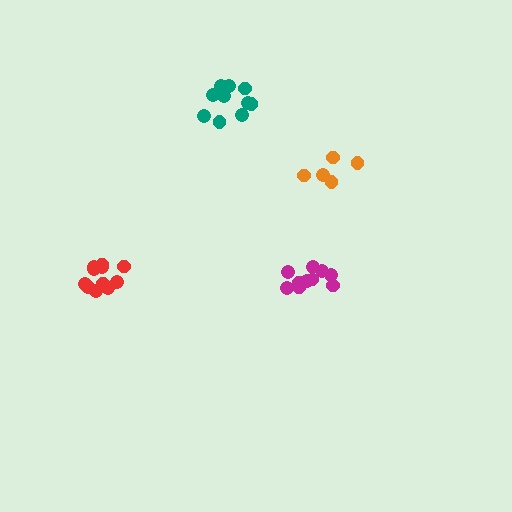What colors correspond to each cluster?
The clusters are colored: teal, magenta, red, orange.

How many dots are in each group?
Group 1: 11 dots, Group 2: 10 dots, Group 3: 11 dots, Group 4: 5 dots (37 total).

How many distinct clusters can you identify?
There are 4 distinct clusters.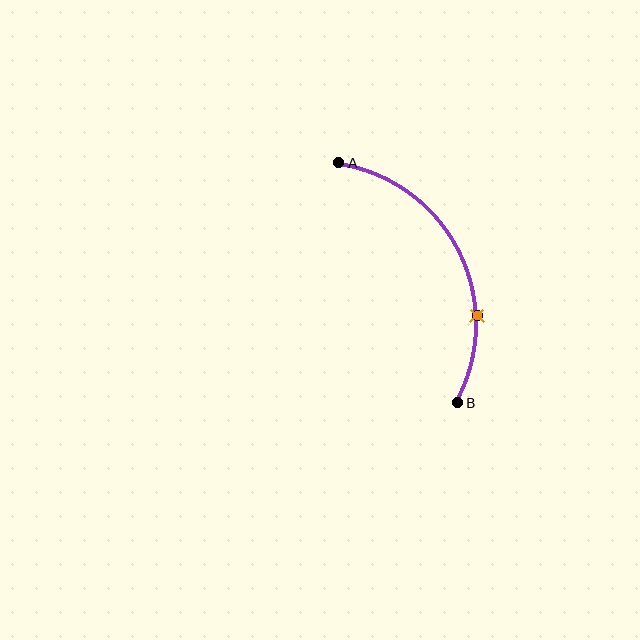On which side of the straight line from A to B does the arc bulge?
The arc bulges to the right of the straight line connecting A and B.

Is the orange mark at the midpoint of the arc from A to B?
No. The orange mark lies on the arc but is closer to endpoint B. The arc midpoint would be at the point on the curve equidistant along the arc from both A and B.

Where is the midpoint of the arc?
The arc midpoint is the point on the curve farthest from the straight line joining A and B. It sits to the right of that line.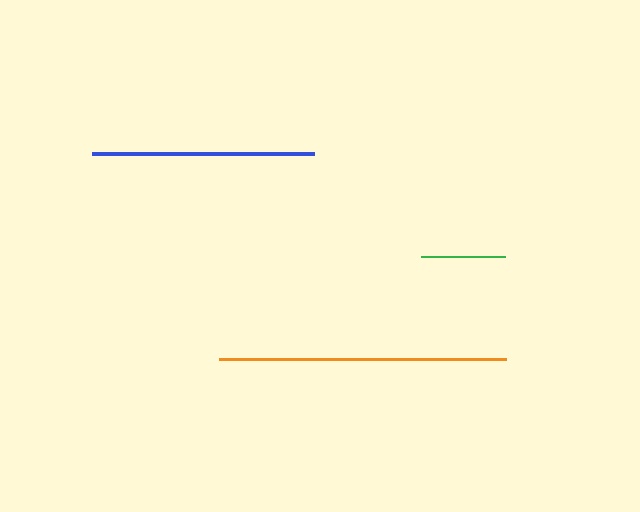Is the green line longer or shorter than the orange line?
The orange line is longer than the green line.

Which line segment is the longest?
The orange line is the longest at approximately 288 pixels.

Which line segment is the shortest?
The green line is the shortest at approximately 84 pixels.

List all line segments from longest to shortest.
From longest to shortest: orange, blue, green.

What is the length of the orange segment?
The orange segment is approximately 288 pixels long.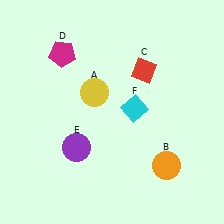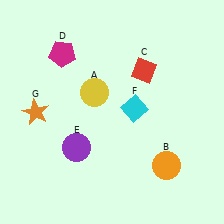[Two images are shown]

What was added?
An orange star (G) was added in Image 2.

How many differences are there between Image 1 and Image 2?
There is 1 difference between the two images.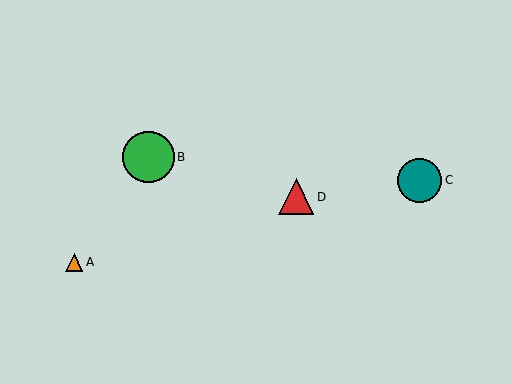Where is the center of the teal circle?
The center of the teal circle is at (420, 180).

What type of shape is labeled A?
Shape A is an orange triangle.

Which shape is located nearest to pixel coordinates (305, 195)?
The red triangle (labeled D) at (296, 197) is nearest to that location.